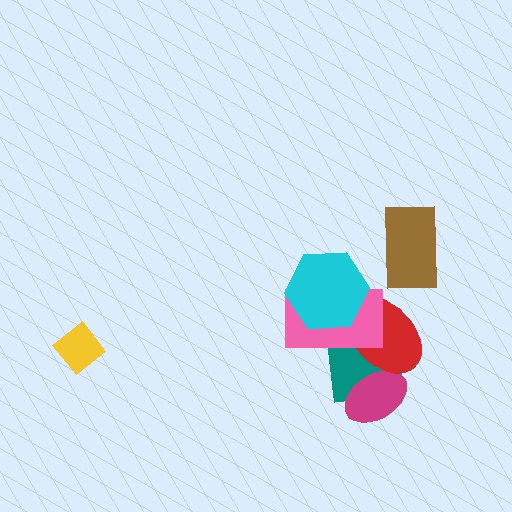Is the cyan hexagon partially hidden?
No, no other shape covers it.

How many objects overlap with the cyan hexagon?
2 objects overlap with the cyan hexagon.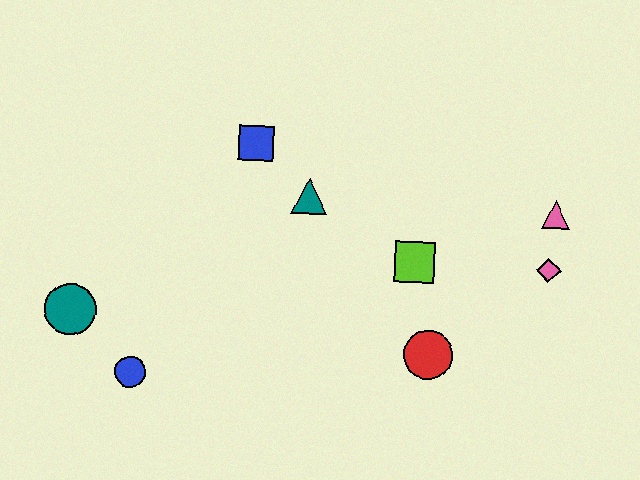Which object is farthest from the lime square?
The teal circle is farthest from the lime square.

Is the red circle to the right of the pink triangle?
No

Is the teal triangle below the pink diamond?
No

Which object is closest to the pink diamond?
The pink triangle is closest to the pink diamond.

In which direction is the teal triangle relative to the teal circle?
The teal triangle is to the right of the teal circle.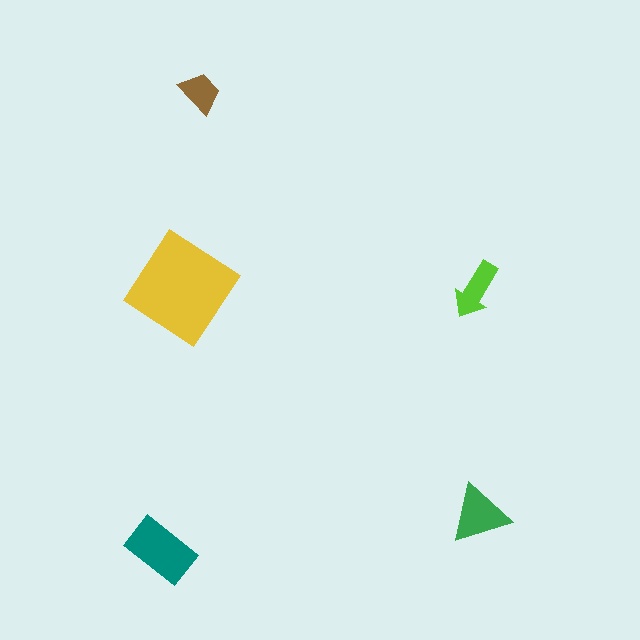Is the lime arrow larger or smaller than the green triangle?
Smaller.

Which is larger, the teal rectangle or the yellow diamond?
The yellow diamond.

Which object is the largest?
The yellow diamond.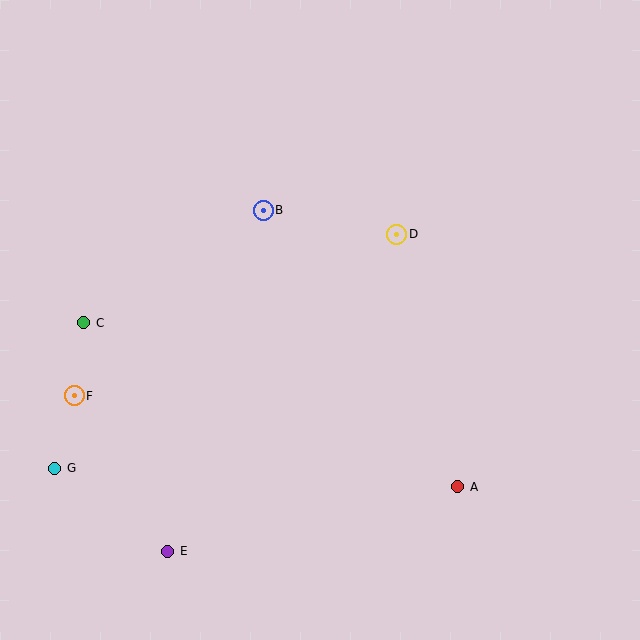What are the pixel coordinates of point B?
Point B is at (263, 210).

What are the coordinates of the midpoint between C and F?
The midpoint between C and F is at (79, 359).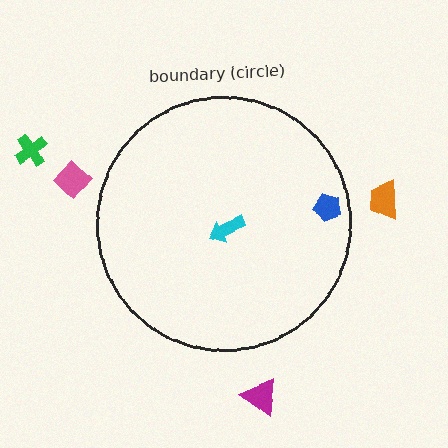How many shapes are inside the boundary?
2 inside, 4 outside.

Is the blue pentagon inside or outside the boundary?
Inside.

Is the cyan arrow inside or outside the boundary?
Inside.